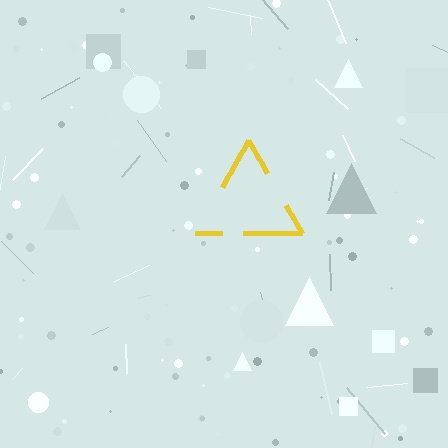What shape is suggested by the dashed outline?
The dashed outline suggests a triangle.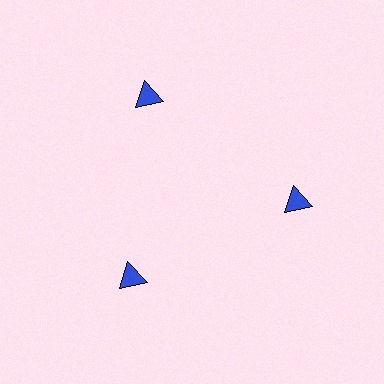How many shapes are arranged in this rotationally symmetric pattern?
There are 3 shapes, arranged in 3 groups of 1.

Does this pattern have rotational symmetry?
Yes, this pattern has 3-fold rotational symmetry. It looks the same after rotating 120 degrees around the center.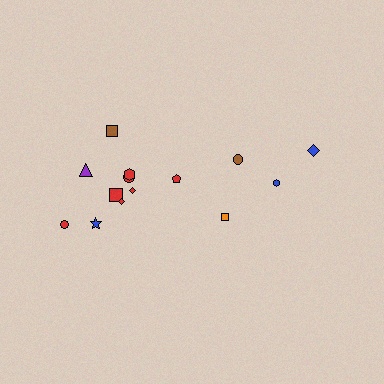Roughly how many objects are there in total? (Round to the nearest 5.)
Roughly 15 objects in total.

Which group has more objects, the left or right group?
The left group.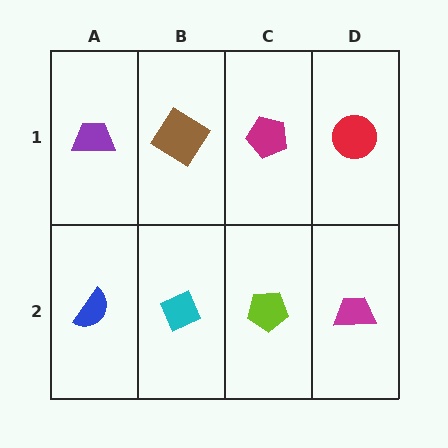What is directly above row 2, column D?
A red circle.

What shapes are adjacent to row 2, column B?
A brown diamond (row 1, column B), a blue semicircle (row 2, column A), a lime pentagon (row 2, column C).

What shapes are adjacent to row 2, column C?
A magenta pentagon (row 1, column C), a cyan diamond (row 2, column B), a magenta trapezoid (row 2, column D).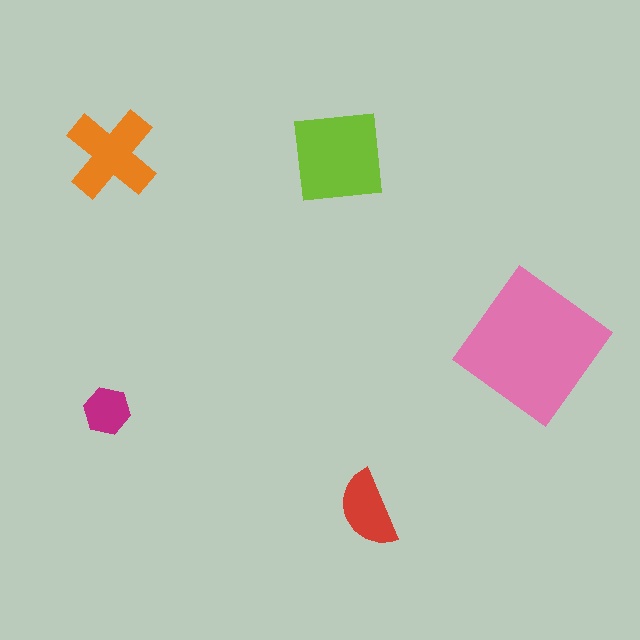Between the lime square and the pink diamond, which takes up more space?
The pink diamond.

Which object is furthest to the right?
The pink diamond is rightmost.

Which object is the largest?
The pink diamond.